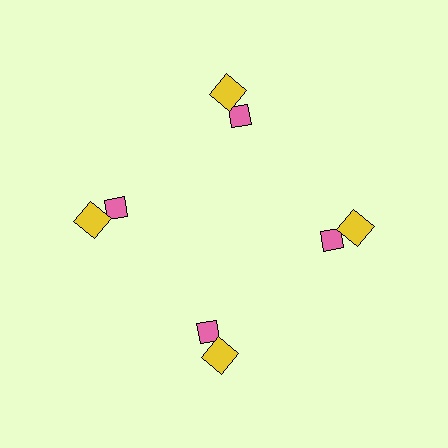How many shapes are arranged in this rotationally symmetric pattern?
There are 8 shapes, arranged in 4 groups of 2.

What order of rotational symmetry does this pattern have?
This pattern has 4-fold rotational symmetry.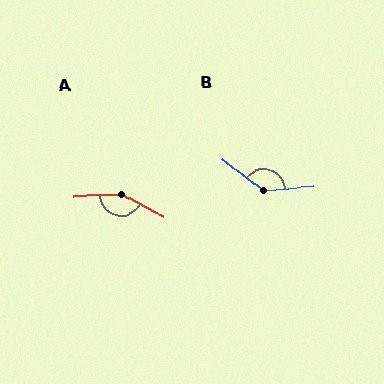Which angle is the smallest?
B, at approximately 136 degrees.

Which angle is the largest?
A, at approximately 148 degrees.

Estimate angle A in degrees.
Approximately 148 degrees.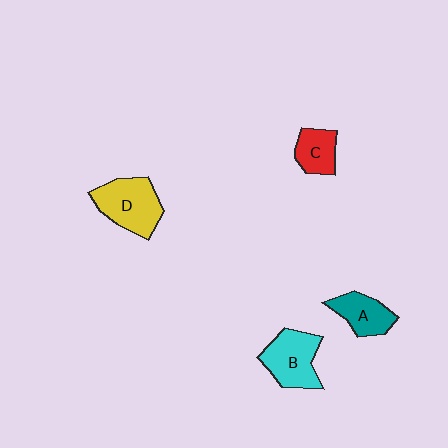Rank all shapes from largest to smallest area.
From largest to smallest: D (yellow), B (cyan), A (teal), C (red).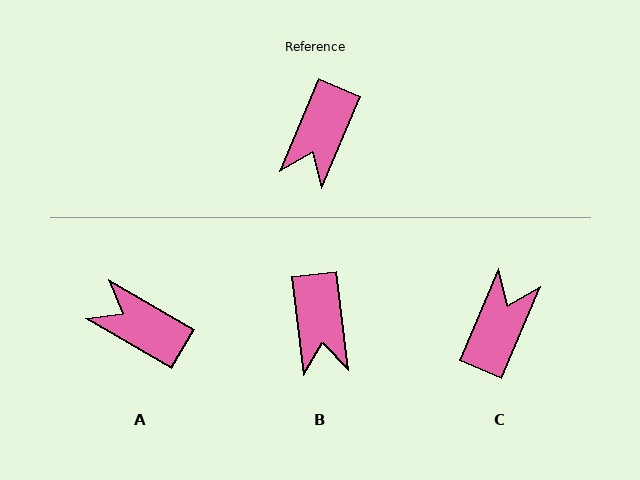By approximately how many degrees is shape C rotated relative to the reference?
Approximately 180 degrees counter-clockwise.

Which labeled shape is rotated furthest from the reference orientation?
C, about 180 degrees away.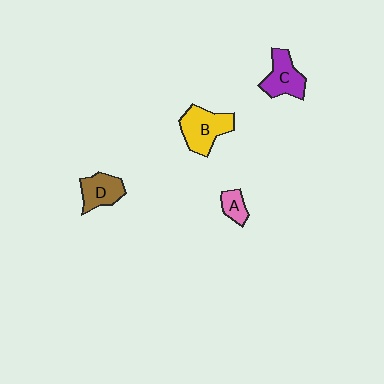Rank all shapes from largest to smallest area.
From largest to smallest: B (yellow), C (purple), D (brown), A (pink).